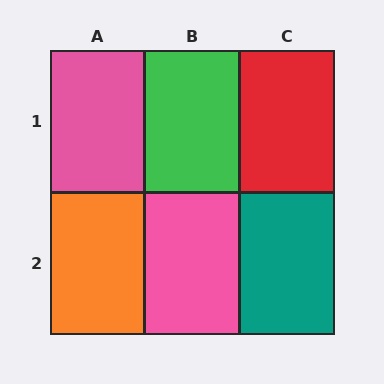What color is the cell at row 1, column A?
Pink.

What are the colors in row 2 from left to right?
Orange, pink, teal.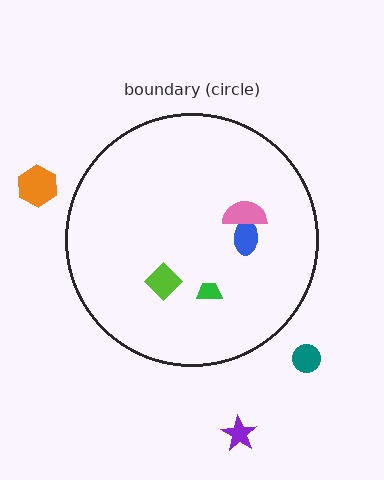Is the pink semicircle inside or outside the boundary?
Inside.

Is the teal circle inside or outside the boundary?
Outside.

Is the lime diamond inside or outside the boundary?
Inside.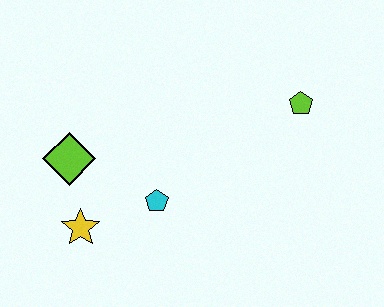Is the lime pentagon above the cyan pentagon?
Yes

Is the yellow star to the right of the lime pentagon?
No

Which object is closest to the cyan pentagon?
The yellow star is closest to the cyan pentagon.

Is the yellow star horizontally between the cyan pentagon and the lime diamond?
Yes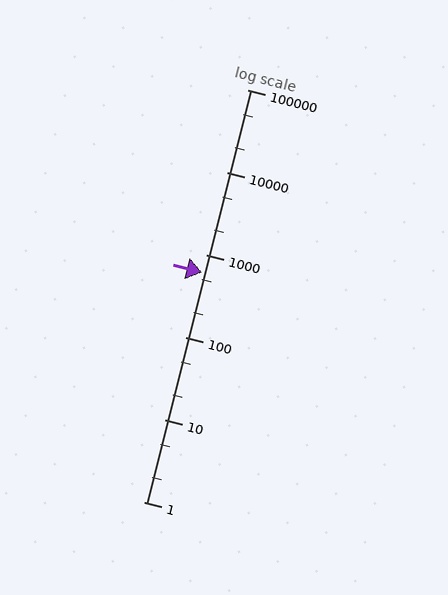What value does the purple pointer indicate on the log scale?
The pointer indicates approximately 600.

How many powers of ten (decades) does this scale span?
The scale spans 5 decades, from 1 to 100000.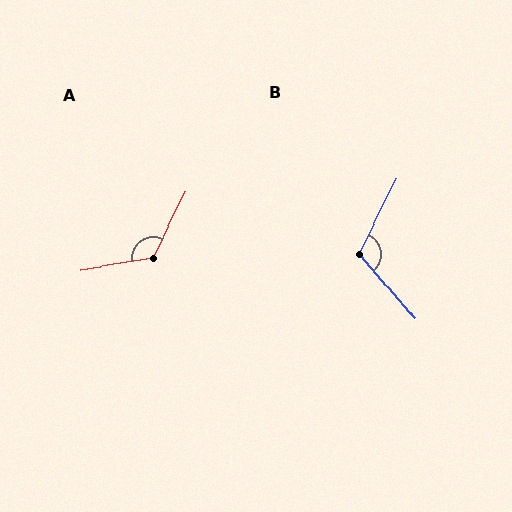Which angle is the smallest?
B, at approximately 113 degrees.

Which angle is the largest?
A, at approximately 127 degrees.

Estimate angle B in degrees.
Approximately 113 degrees.